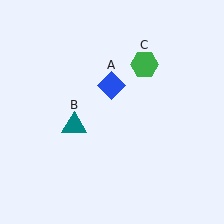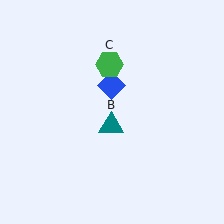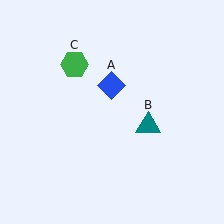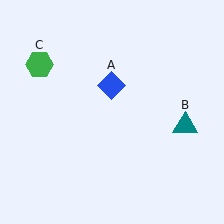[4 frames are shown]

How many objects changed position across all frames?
2 objects changed position: teal triangle (object B), green hexagon (object C).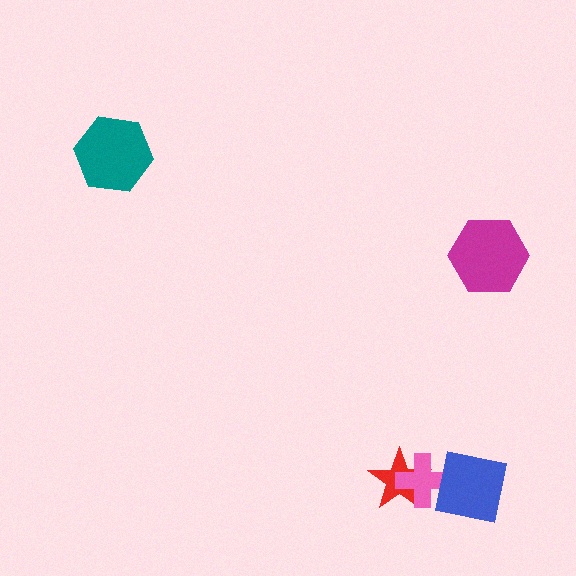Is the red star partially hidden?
Yes, it is partially covered by another shape.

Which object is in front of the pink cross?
The blue square is in front of the pink cross.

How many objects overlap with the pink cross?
2 objects overlap with the pink cross.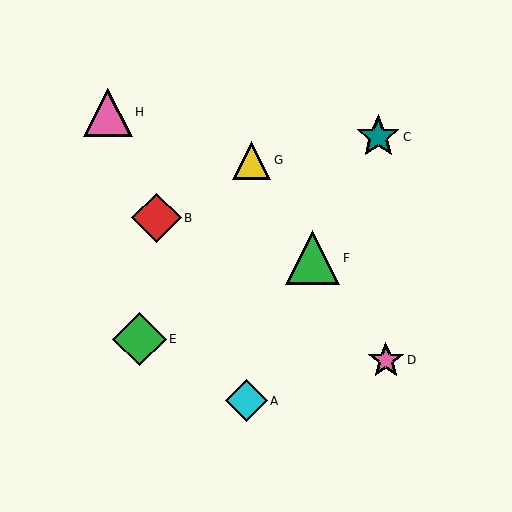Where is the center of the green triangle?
The center of the green triangle is at (313, 258).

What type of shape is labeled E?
Shape E is a green diamond.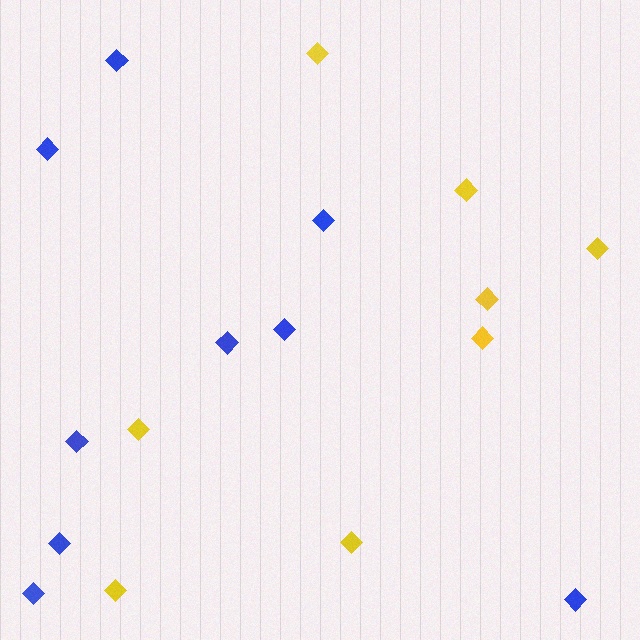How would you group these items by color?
There are 2 groups: one group of yellow diamonds (8) and one group of blue diamonds (9).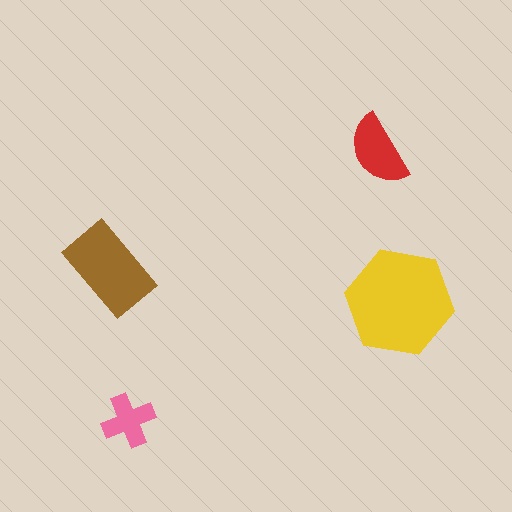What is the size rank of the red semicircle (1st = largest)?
3rd.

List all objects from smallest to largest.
The pink cross, the red semicircle, the brown rectangle, the yellow hexagon.